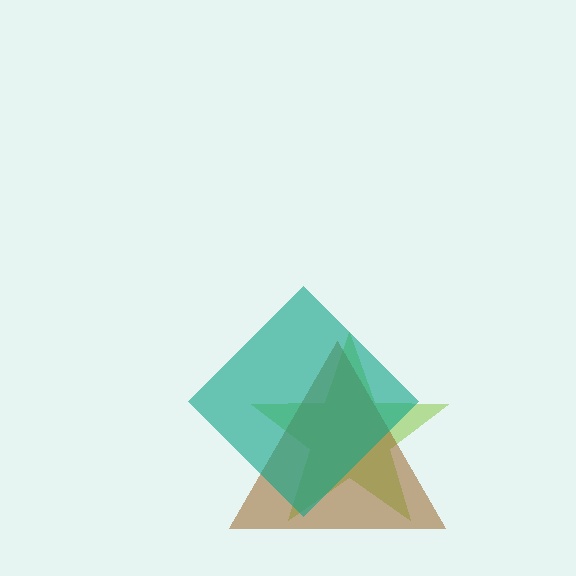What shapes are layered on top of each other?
The layered shapes are: a lime star, a brown triangle, a teal diamond.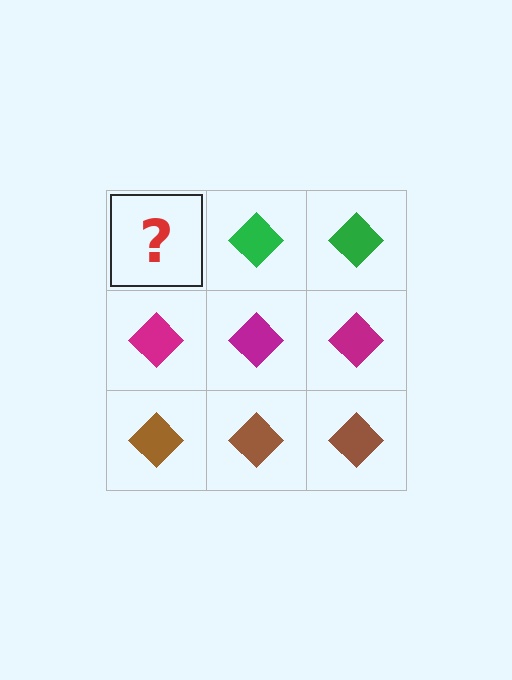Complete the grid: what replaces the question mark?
The question mark should be replaced with a green diamond.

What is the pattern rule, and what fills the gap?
The rule is that each row has a consistent color. The gap should be filled with a green diamond.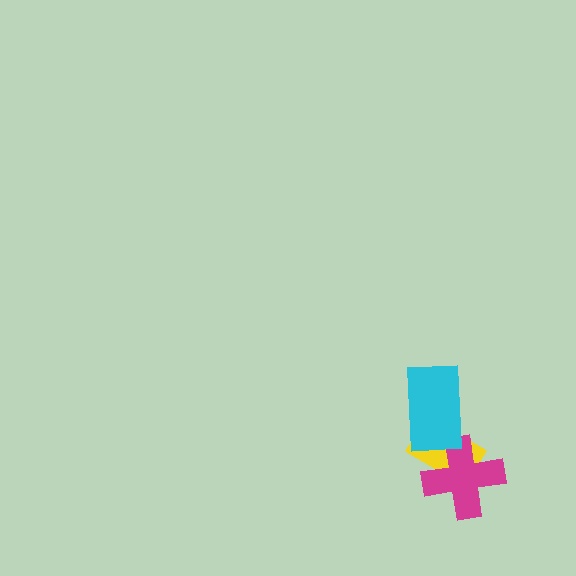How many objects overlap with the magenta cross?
1 object overlaps with the magenta cross.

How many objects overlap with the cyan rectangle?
1 object overlaps with the cyan rectangle.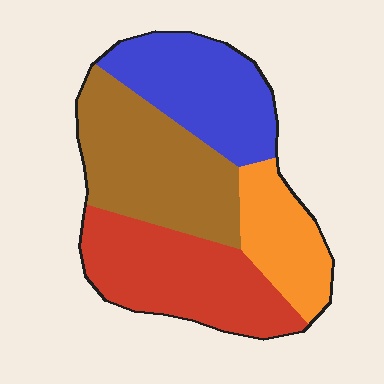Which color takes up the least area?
Orange, at roughly 15%.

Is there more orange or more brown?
Brown.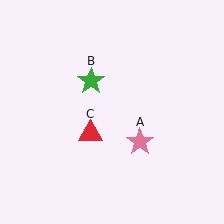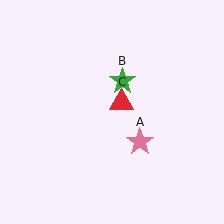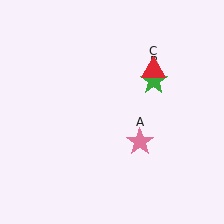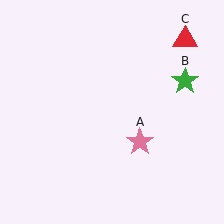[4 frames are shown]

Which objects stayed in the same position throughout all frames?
Pink star (object A) remained stationary.